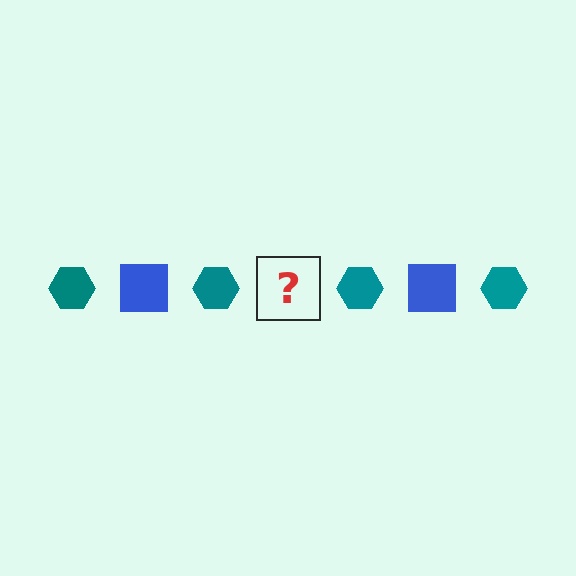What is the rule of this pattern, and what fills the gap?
The rule is that the pattern alternates between teal hexagon and blue square. The gap should be filled with a blue square.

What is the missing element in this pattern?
The missing element is a blue square.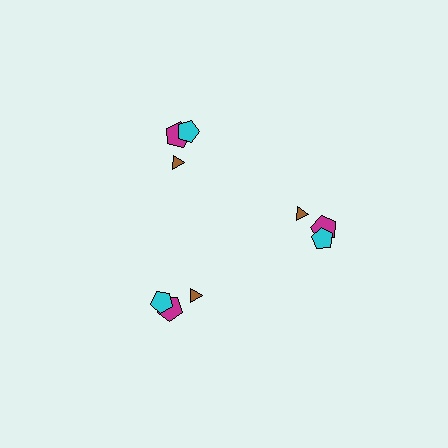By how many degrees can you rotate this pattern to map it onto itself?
The pattern maps onto itself every 120 degrees of rotation.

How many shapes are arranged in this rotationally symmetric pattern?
There are 9 shapes, arranged in 3 groups of 3.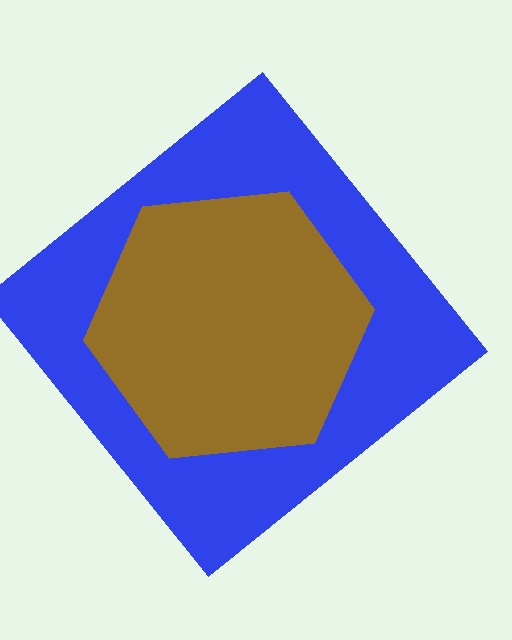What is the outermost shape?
The blue diamond.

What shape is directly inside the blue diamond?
The brown hexagon.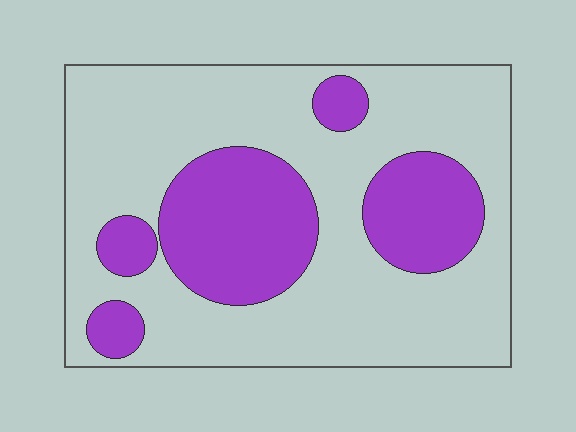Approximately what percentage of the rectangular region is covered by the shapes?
Approximately 30%.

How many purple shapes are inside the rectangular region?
5.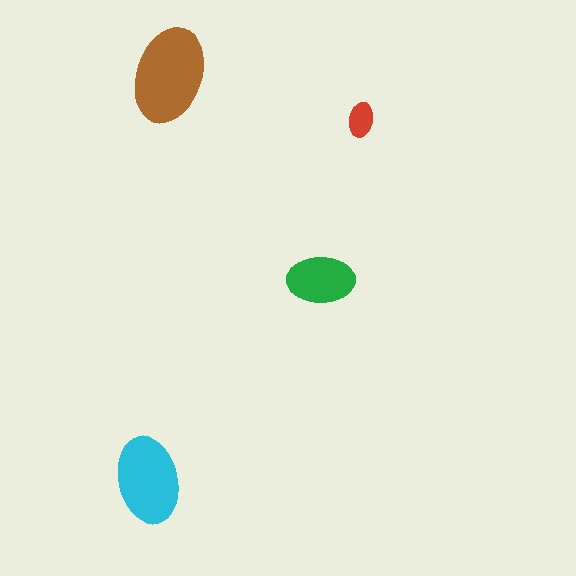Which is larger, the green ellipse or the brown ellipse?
The brown one.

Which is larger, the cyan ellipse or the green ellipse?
The cyan one.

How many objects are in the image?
There are 4 objects in the image.